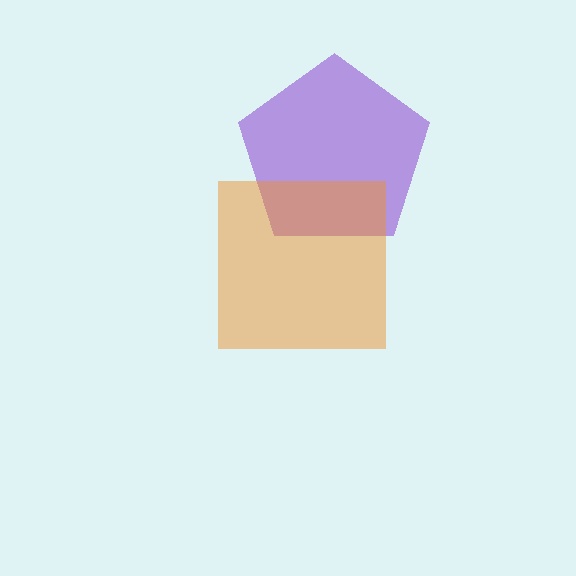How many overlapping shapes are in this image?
There are 2 overlapping shapes in the image.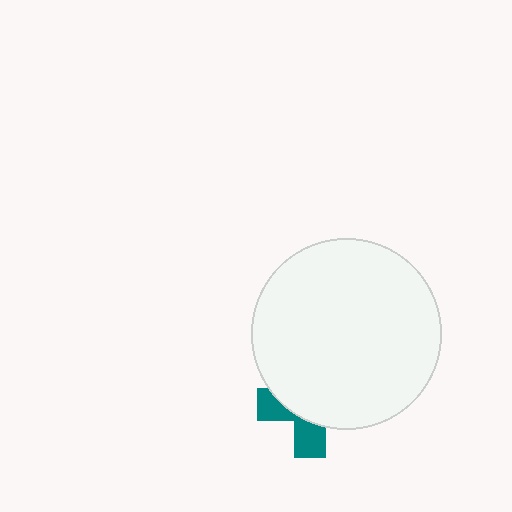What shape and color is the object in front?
The object in front is a white circle.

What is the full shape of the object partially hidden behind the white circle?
The partially hidden object is a teal cross.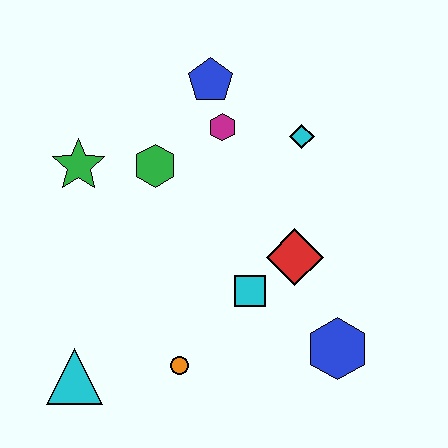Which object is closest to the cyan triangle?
The orange circle is closest to the cyan triangle.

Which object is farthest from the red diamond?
The cyan triangle is farthest from the red diamond.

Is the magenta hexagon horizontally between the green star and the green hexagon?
No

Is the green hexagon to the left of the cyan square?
Yes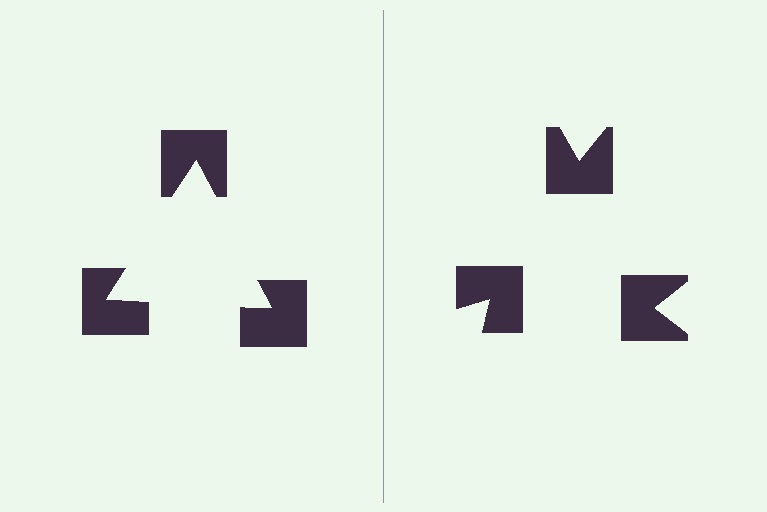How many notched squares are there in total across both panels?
6 — 3 on each side.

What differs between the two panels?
The notched squares are positioned identically on both sides; only the wedge orientations differ. On the left they align to a triangle; on the right they are misaligned.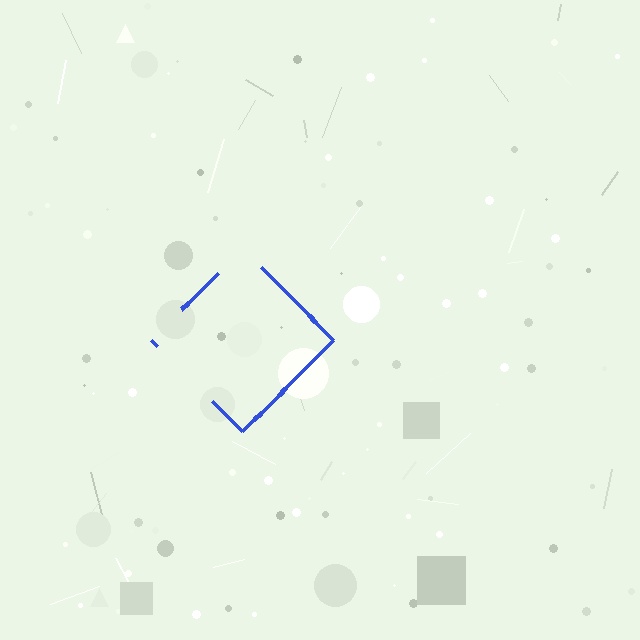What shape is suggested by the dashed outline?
The dashed outline suggests a diamond.